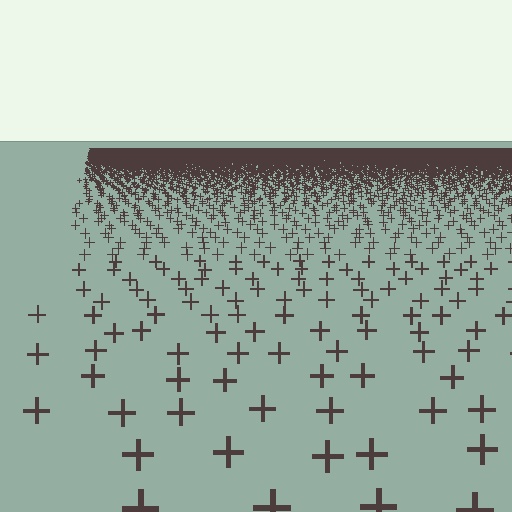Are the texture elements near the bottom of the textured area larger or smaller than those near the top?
Larger. Near the bottom, elements are closer to the viewer and appear at a bigger on-screen size.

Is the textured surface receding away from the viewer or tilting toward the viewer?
The surface is receding away from the viewer. Texture elements get smaller and denser toward the top.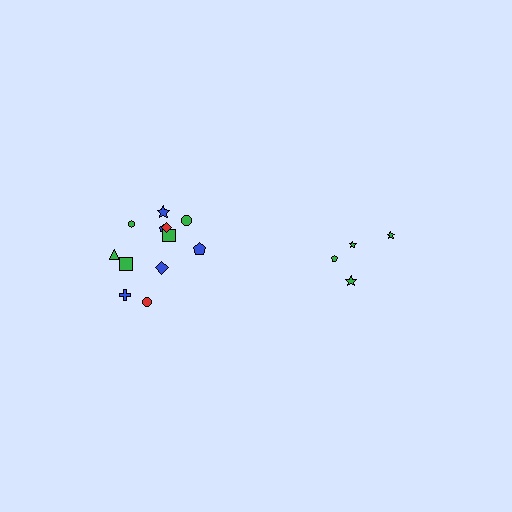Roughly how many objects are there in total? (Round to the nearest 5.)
Roughly 15 objects in total.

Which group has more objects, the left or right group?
The left group.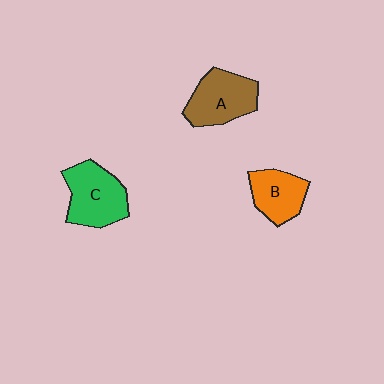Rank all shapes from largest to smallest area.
From largest to smallest: C (green), A (brown), B (orange).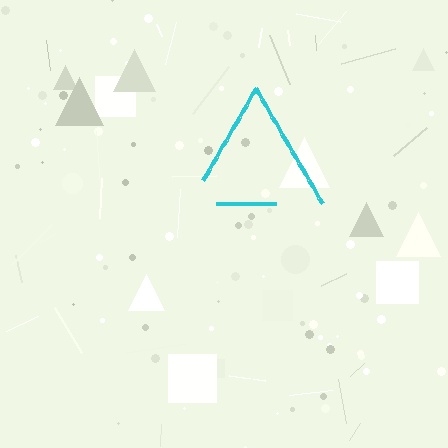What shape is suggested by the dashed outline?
The dashed outline suggests a triangle.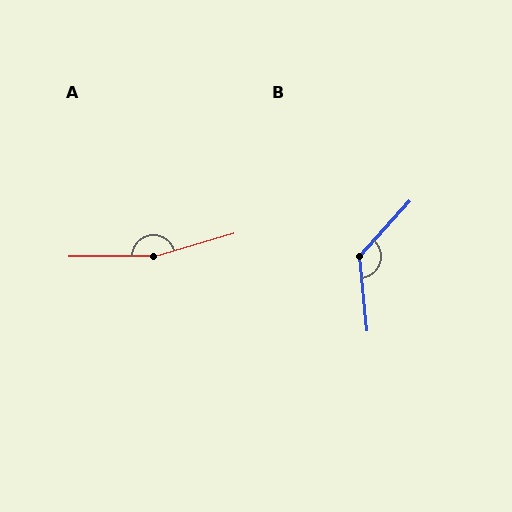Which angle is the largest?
A, at approximately 164 degrees.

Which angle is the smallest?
B, at approximately 132 degrees.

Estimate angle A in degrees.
Approximately 164 degrees.